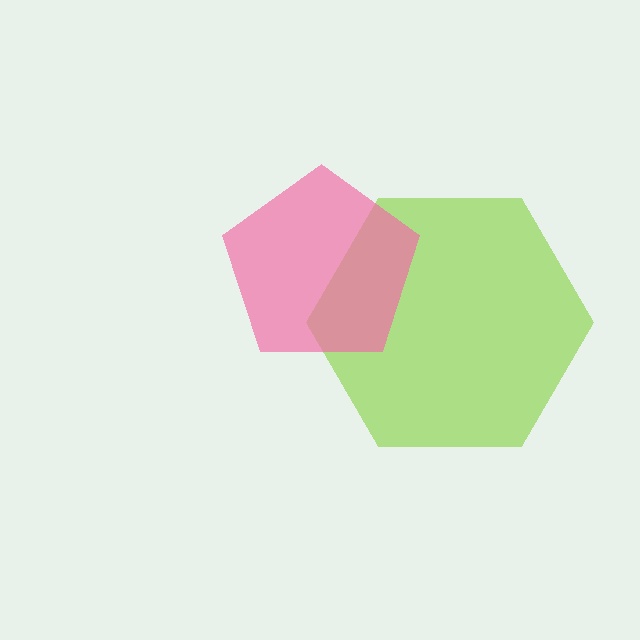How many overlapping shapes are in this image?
There are 2 overlapping shapes in the image.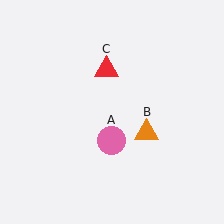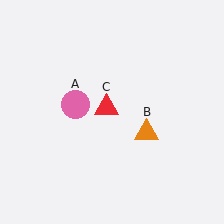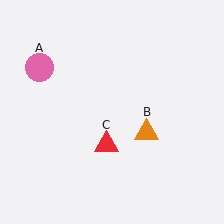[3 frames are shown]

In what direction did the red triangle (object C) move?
The red triangle (object C) moved down.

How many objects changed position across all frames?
2 objects changed position: pink circle (object A), red triangle (object C).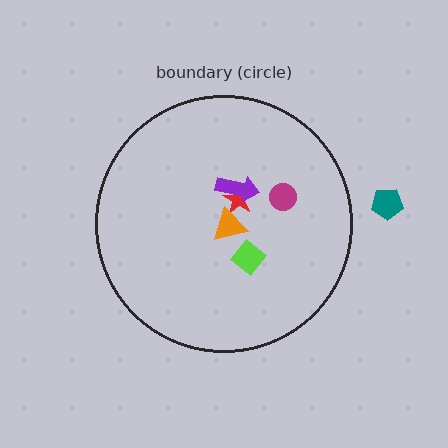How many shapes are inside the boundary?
5 inside, 1 outside.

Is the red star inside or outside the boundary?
Inside.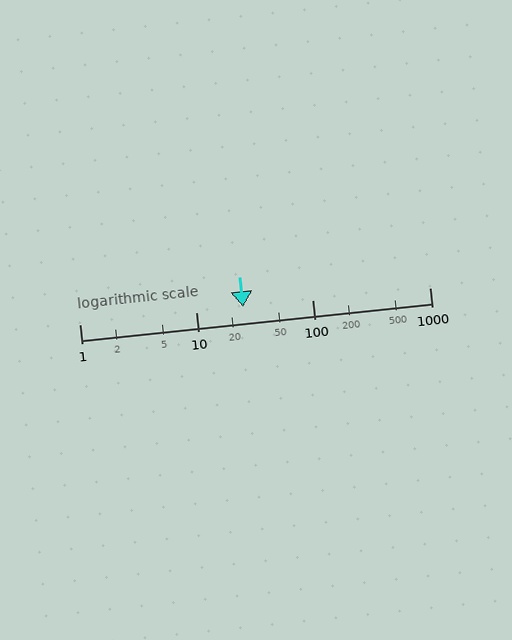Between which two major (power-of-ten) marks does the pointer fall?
The pointer is between 10 and 100.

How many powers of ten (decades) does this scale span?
The scale spans 3 decades, from 1 to 1000.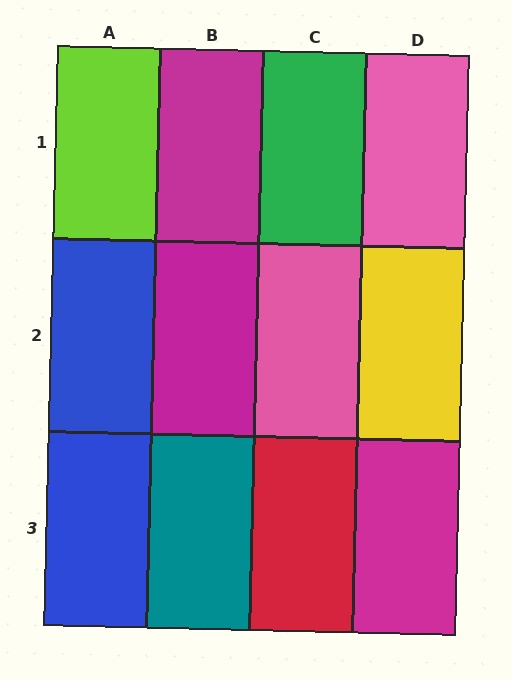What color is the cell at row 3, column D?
Magenta.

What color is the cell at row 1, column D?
Pink.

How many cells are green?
1 cell is green.